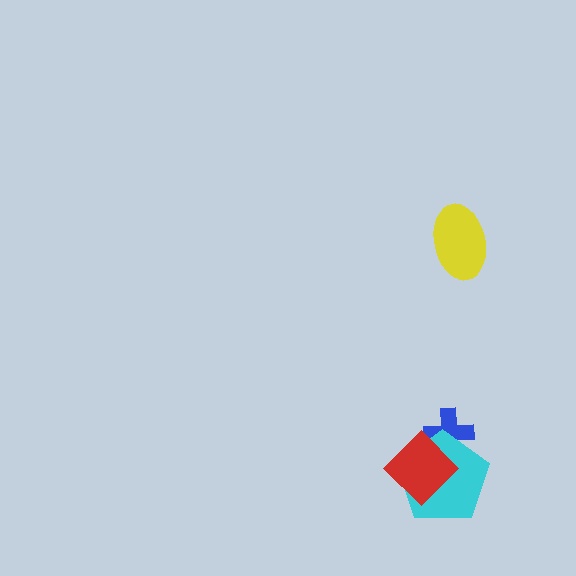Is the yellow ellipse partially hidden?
No, no other shape covers it.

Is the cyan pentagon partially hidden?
Yes, it is partially covered by another shape.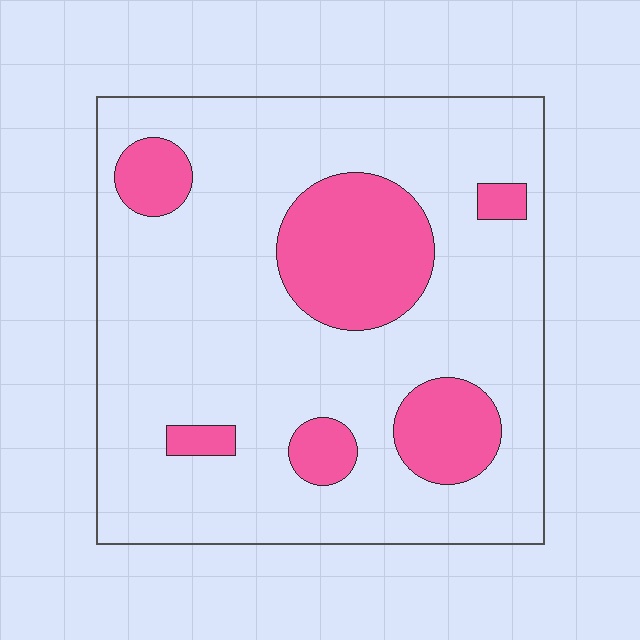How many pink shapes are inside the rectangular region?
6.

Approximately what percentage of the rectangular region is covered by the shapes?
Approximately 20%.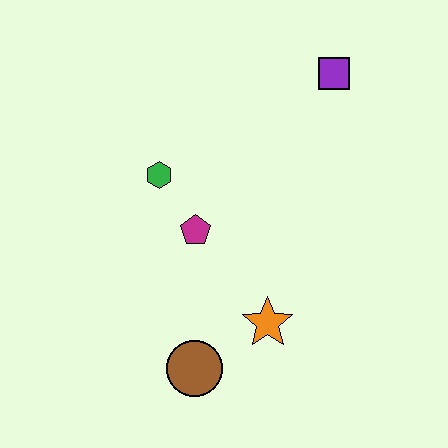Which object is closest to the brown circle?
The orange star is closest to the brown circle.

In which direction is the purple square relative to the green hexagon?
The purple square is to the right of the green hexagon.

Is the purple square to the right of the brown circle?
Yes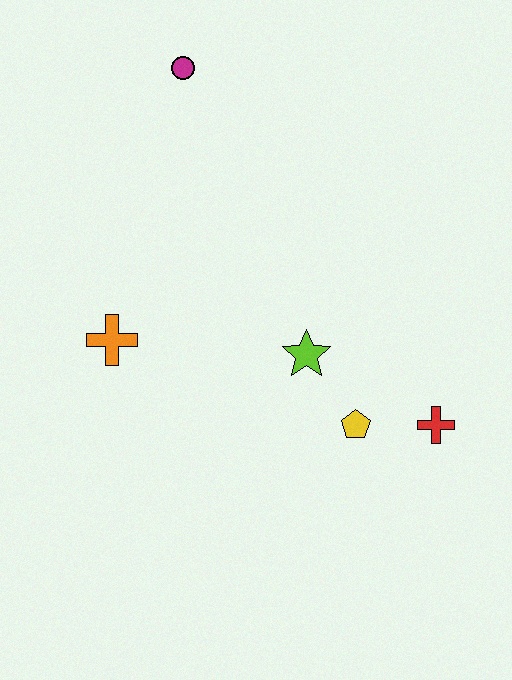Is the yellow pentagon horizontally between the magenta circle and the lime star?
No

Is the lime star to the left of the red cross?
Yes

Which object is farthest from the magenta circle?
The red cross is farthest from the magenta circle.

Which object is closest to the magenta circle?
The orange cross is closest to the magenta circle.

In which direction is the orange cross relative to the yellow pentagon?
The orange cross is to the left of the yellow pentagon.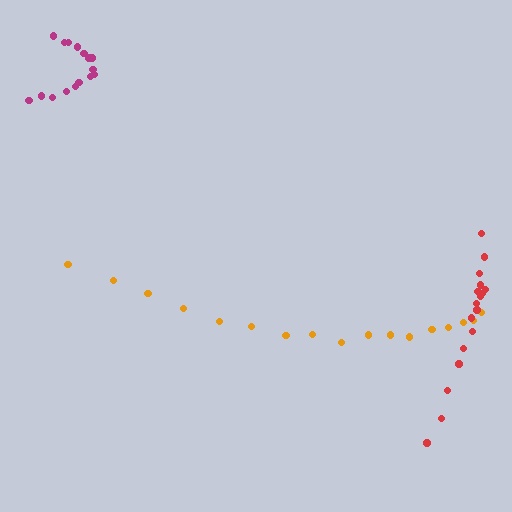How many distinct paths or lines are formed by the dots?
There are 3 distinct paths.